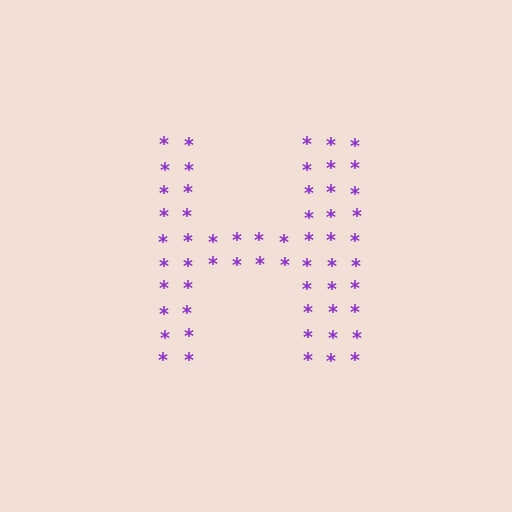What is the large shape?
The large shape is the letter H.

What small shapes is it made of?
It is made of small asterisks.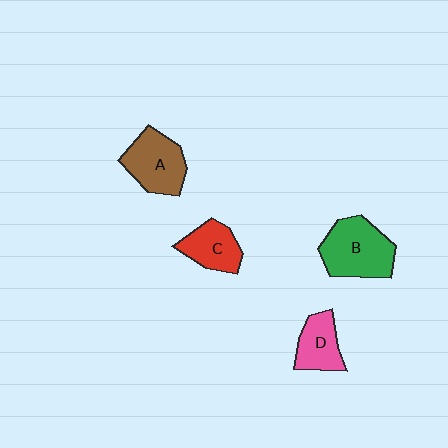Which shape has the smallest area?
Shape D (pink).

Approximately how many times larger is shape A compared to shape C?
Approximately 1.3 times.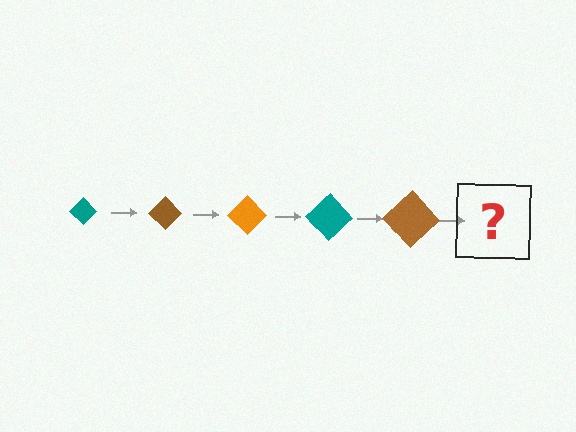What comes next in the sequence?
The next element should be an orange diamond, larger than the previous one.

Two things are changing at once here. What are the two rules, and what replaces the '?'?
The two rules are that the diamond grows larger each step and the color cycles through teal, brown, and orange. The '?' should be an orange diamond, larger than the previous one.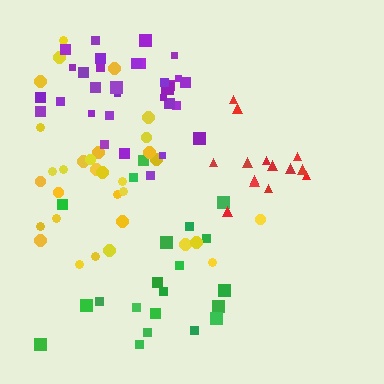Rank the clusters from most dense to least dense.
purple, red, green, yellow.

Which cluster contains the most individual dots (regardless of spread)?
Yellow (32).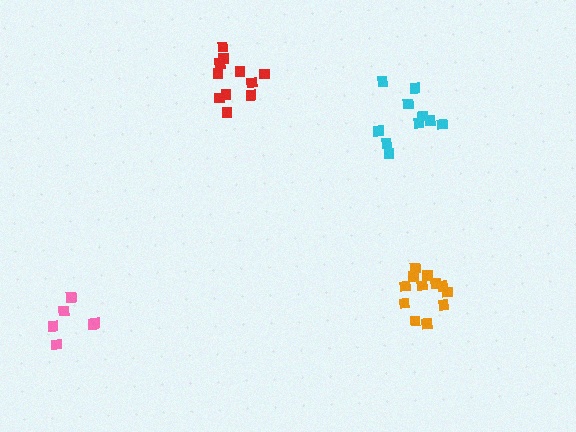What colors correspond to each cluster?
The clusters are colored: orange, pink, red, cyan.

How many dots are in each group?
Group 1: 12 dots, Group 2: 6 dots, Group 3: 11 dots, Group 4: 10 dots (39 total).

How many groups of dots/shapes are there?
There are 4 groups.